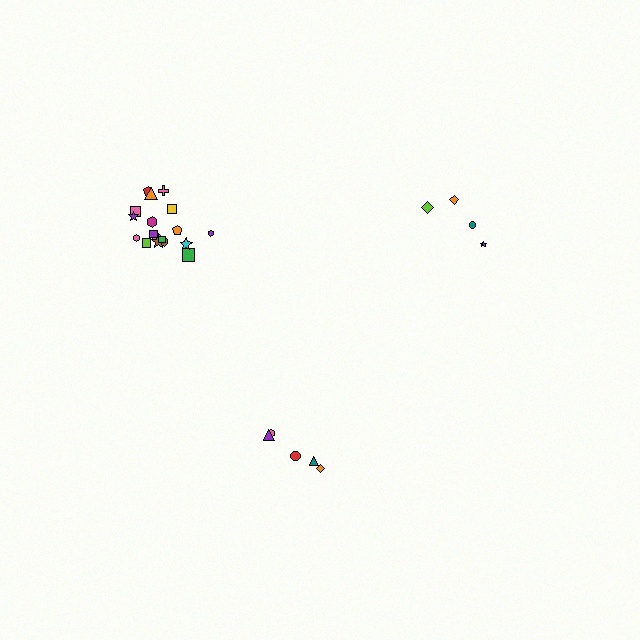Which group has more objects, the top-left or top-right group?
The top-left group.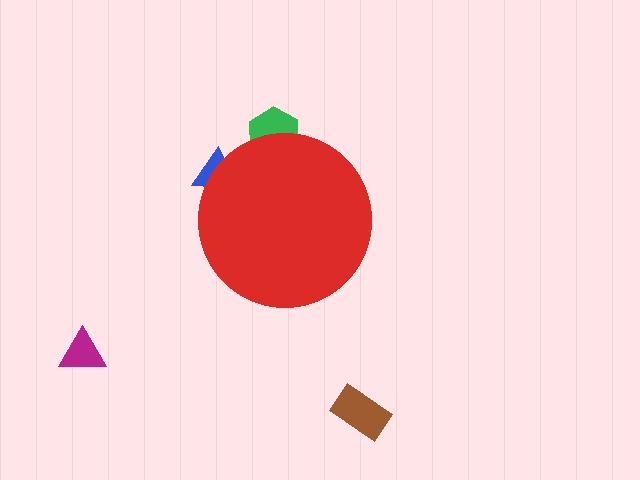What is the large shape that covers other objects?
A red circle.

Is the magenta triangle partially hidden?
No, the magenta triangle is fully visible.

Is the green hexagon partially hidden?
Yes, the green hexagon is partially hidden behind the red circle.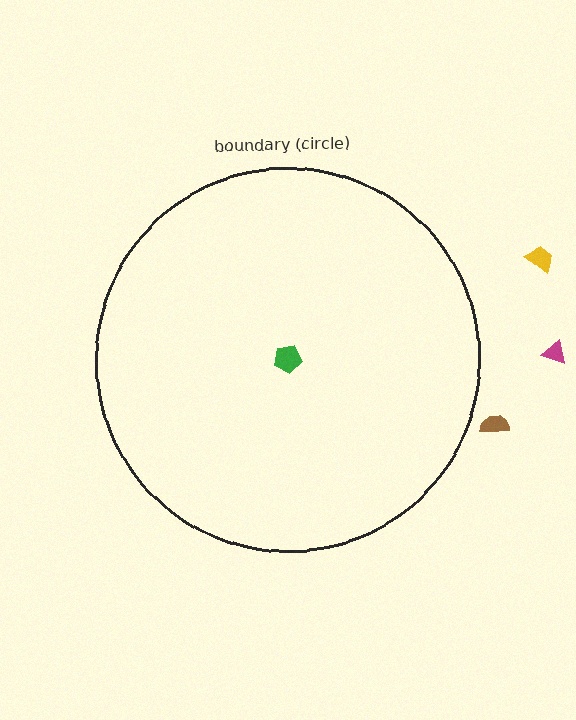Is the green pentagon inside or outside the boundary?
Inside.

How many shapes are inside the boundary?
1 inside, 3 outside.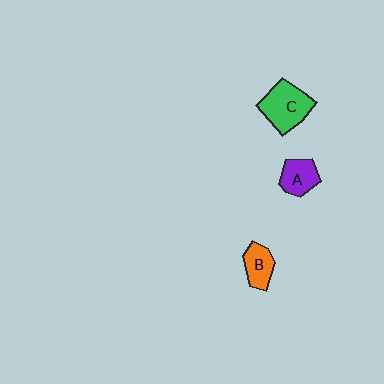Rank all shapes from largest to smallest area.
From largest to smallest: C (green), A (purple), B (orange).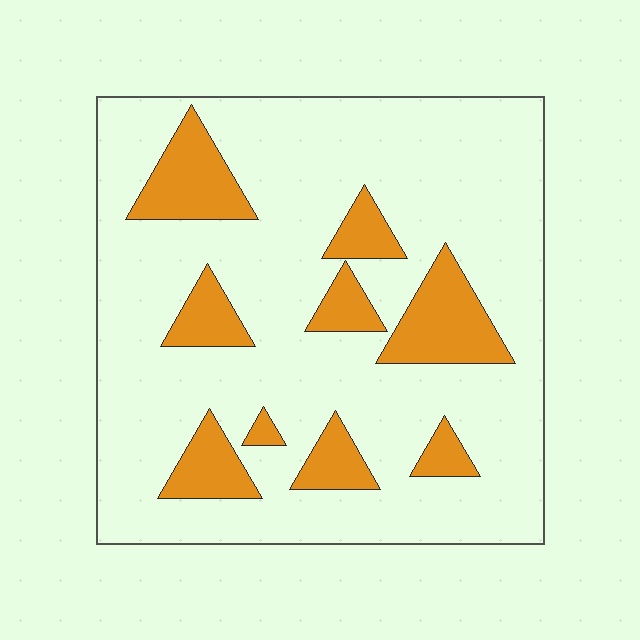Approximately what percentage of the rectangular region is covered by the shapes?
Approximately 20%.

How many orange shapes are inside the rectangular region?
9.